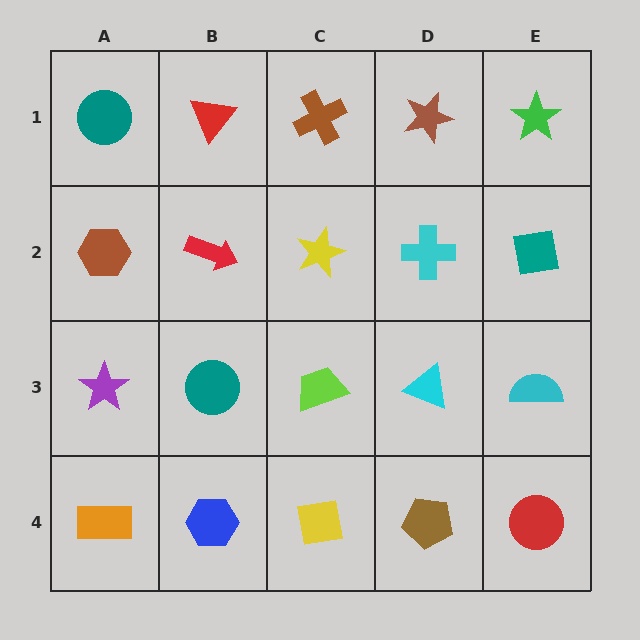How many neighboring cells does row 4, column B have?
3.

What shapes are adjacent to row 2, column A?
A teal circle (row 1, column A), a purple star (row 3, column A), a red arrow (row 2, column B).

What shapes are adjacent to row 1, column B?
A red arrow (row 2, column B), a teal circle (row 1, column A), a brown cross (row 1, column C).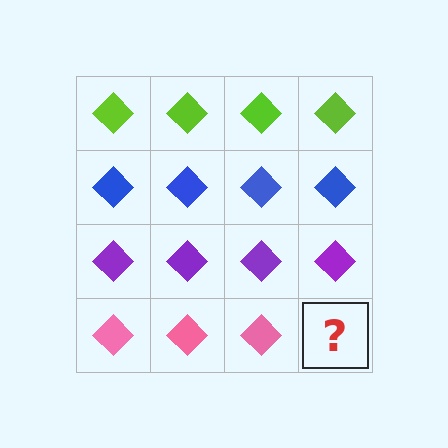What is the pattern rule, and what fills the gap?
The rule is that each row has a consistent color. The gap should be filled with a pink diamond.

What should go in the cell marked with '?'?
The missing cell should contain a pink diamond.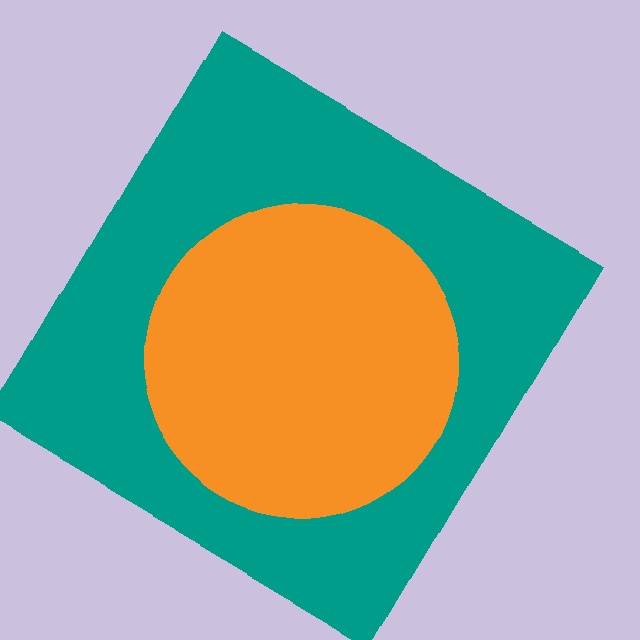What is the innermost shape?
The orange circle.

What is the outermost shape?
The teal diamond.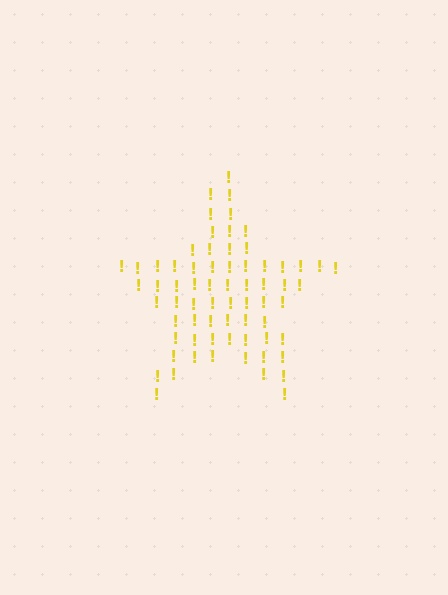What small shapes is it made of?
It is made of small exclamation marks.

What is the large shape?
The large shape is a star.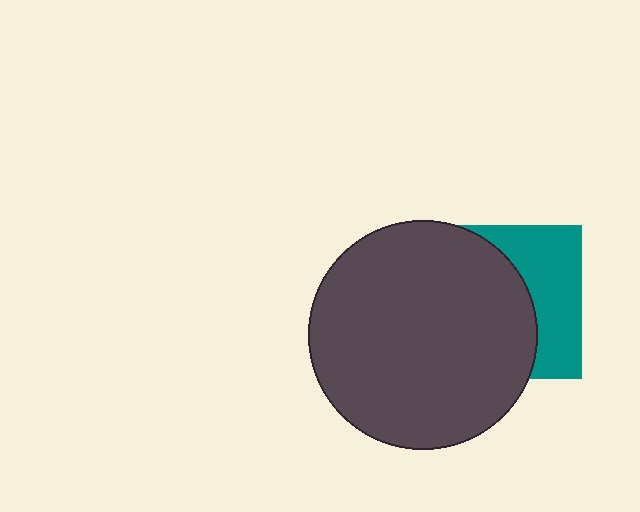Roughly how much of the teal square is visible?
A small part of it is visible (roughly 39%).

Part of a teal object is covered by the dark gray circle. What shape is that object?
It is a square.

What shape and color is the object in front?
The object in front is a dark gray circle.